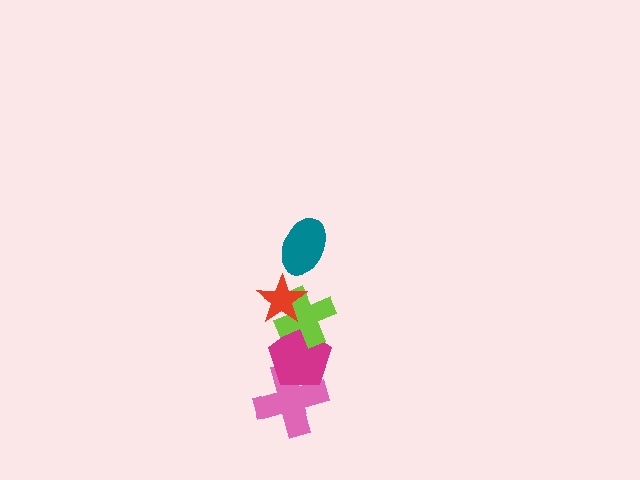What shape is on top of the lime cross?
The red star is on top of the lime cross.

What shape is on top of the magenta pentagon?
The lime cross is on top of the magenta pentagon.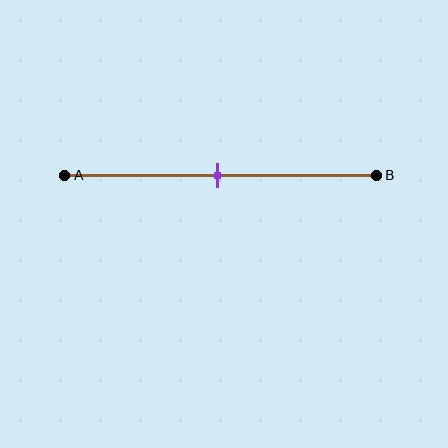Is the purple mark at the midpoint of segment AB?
Yes, the mark is approximately at the midpoint.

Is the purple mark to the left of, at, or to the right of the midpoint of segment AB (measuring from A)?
The purple mark is approximately at the midpoint of segment AB.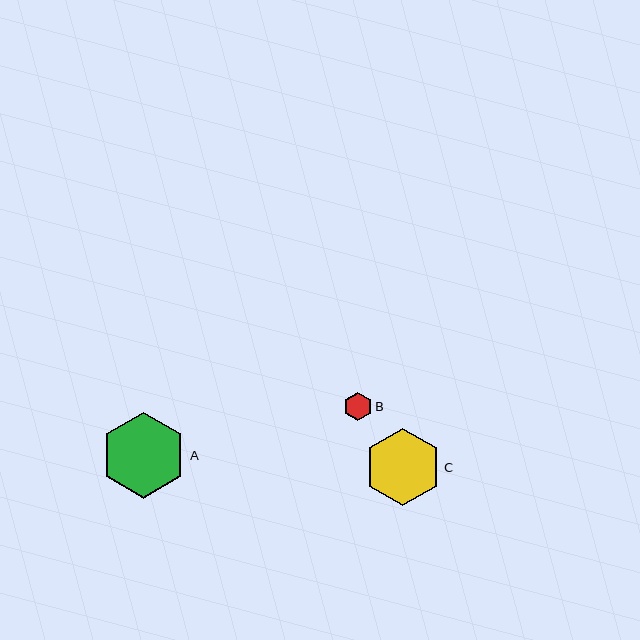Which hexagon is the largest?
Hexagon A is the largest with a size of approximately 86 pixels.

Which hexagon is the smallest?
Hexagon B is the smallest with a size of approximately 29 pixels.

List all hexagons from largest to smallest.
From largest to smallest: A, C, B.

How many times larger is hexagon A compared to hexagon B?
Hexagon A is approximately 3.0 times the size of hexagon B.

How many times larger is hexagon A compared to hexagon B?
Hexagon A is approximately 3.0 times the size of hexagon B.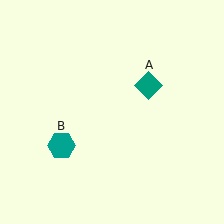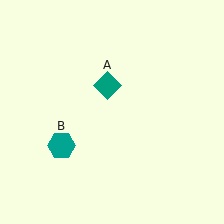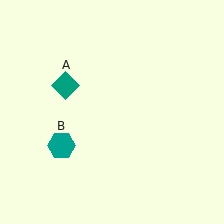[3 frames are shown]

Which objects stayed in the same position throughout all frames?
Teal hexagon (object B) remained stationary.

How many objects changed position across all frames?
1 object changed position: teal diamond (object A).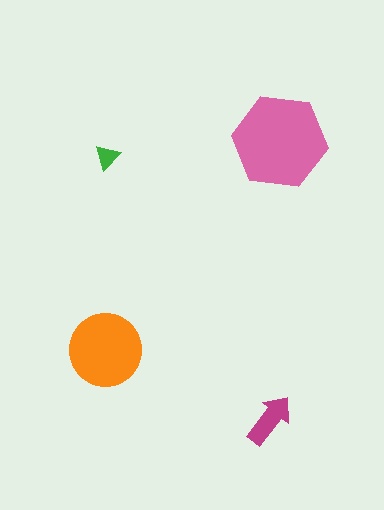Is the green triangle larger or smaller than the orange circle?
Smaller.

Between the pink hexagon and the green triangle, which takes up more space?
The pink hexagon.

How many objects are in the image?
There are 4 objects in the image.